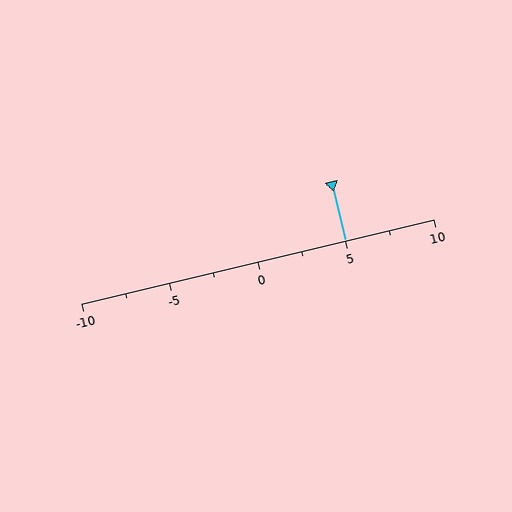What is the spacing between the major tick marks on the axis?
The major ticks are spaced 5 apart.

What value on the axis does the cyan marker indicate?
The marker indicates approximately 5.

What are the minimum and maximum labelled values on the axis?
The axis runs from -10 to 10.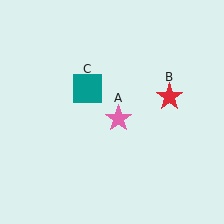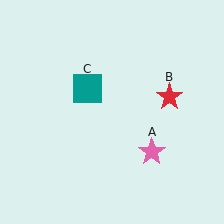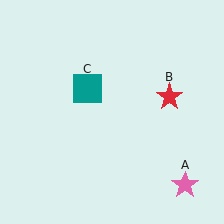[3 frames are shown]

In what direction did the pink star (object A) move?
The pink star (object A) moved down and to the right.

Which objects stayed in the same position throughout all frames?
Red star (object B) and teal square (object C) remained stationary.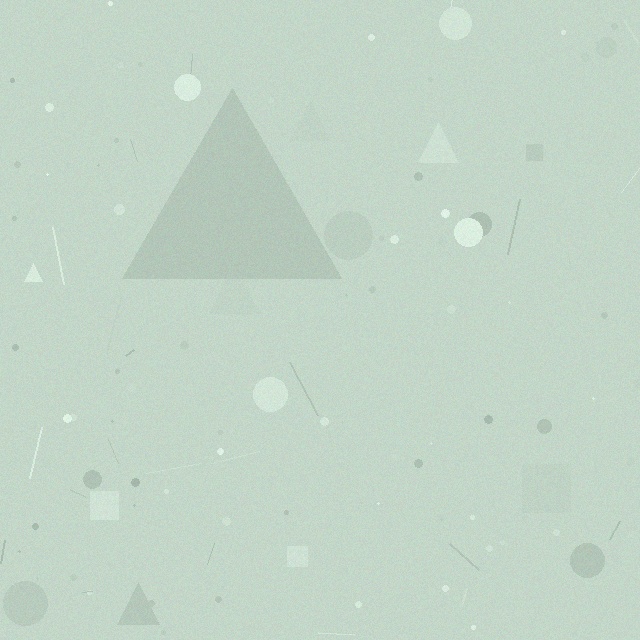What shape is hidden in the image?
A triangle is hidden in the image.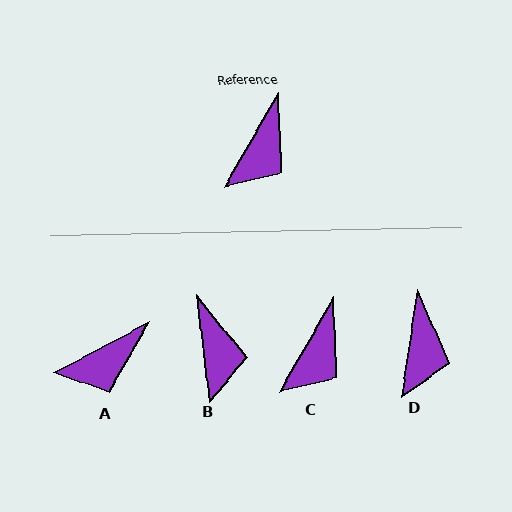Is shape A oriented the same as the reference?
No, it is off by about 32 degrees.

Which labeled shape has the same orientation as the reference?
C.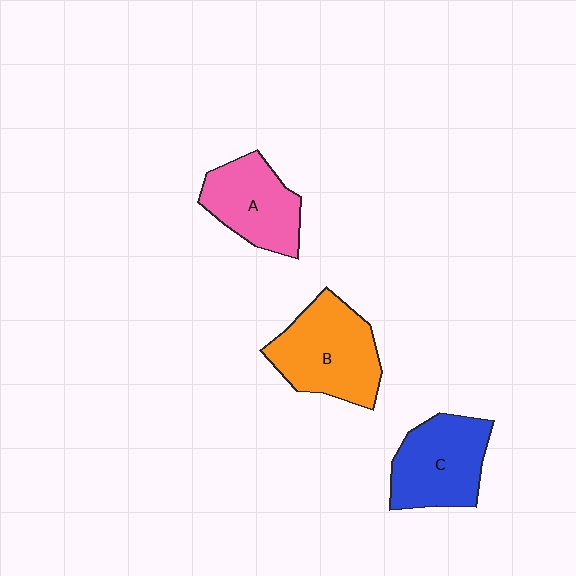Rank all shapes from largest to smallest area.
From largest to smallest: B (orange), C (blue), A (pink).